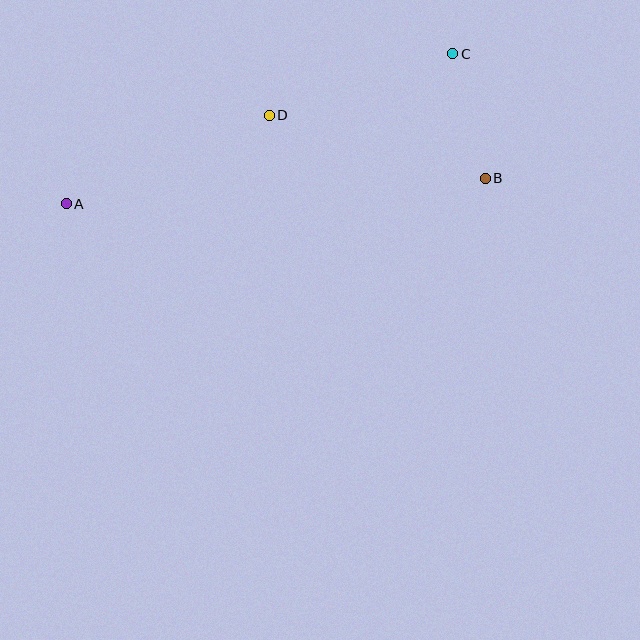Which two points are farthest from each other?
Points A and B are farthest from each other.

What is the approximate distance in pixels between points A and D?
The distance between A and D is approximately 221 pixels.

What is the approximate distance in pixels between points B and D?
The distance between B and D is approximately 225 pixels.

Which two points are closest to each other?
Points B and C are closest to each other.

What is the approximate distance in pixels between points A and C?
The distance between A and C is approximately 414 pixels.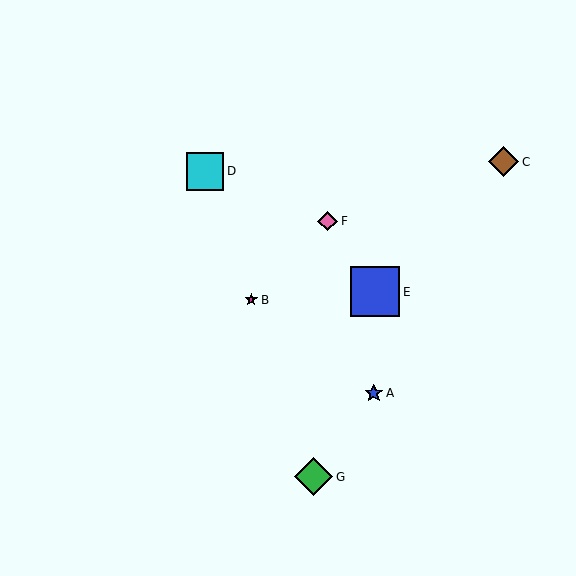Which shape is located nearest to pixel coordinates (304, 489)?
The green diamond (labeled G) at (314, 477) is nearest to that location.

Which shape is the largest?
The blue square (labeled E) is the largest.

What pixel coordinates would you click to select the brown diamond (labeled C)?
Click at (503, 162) to select the brown diamond C.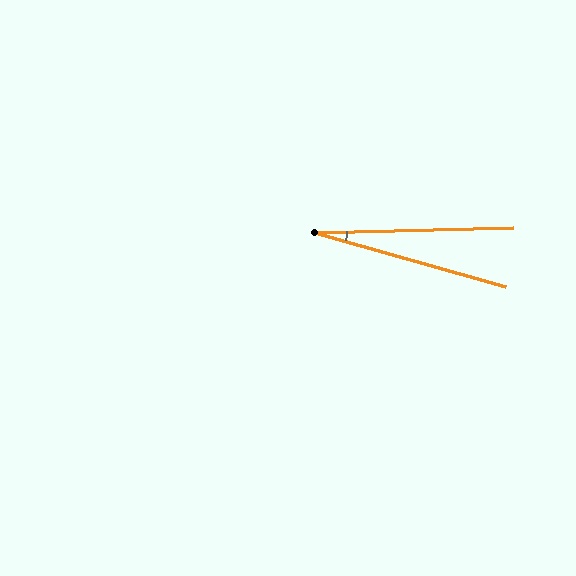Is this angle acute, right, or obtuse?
It is acute.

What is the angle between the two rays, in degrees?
Approximately 17 degrees.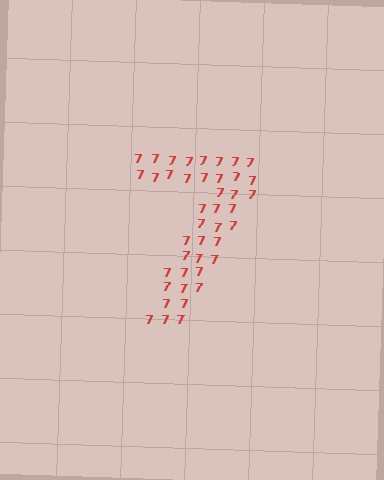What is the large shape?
The large shape is the digit 7.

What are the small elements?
The small elements are digit 7's.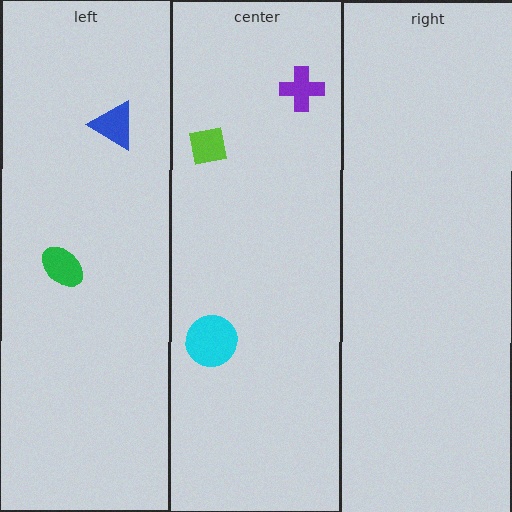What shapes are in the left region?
The green ellipse, the blue triangle.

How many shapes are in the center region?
3.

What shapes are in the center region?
The purple cross, the cyan circle, the lime square.